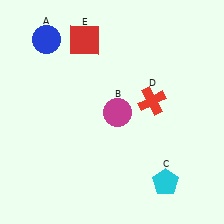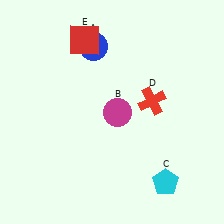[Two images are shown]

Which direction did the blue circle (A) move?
The blue circle (A) moved right.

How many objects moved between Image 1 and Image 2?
1 object moved between the two images.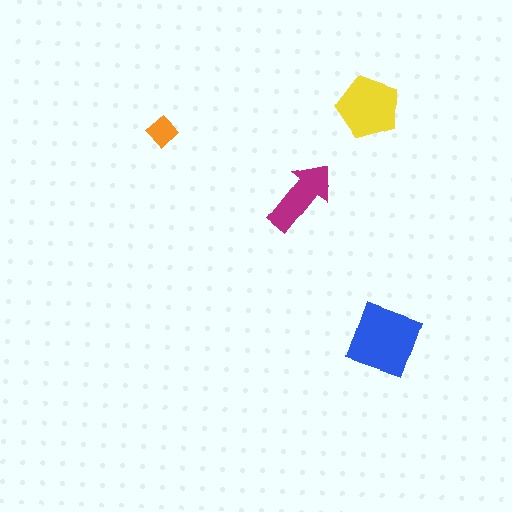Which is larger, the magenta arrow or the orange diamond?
The magenta arrow.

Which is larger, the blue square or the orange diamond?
The blue square.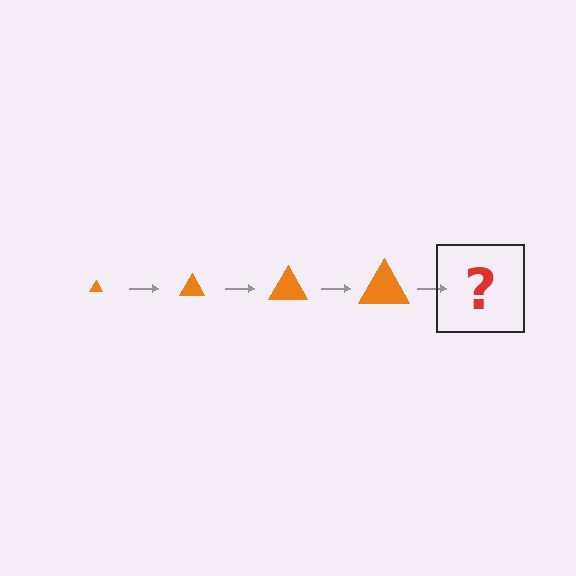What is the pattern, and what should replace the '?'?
The pattern is that the triangle gets progressively larger each step. The '?' should be an orange triangle, larger than the previous one.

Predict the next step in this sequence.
The next step is an orange triangle, larger than the previous one.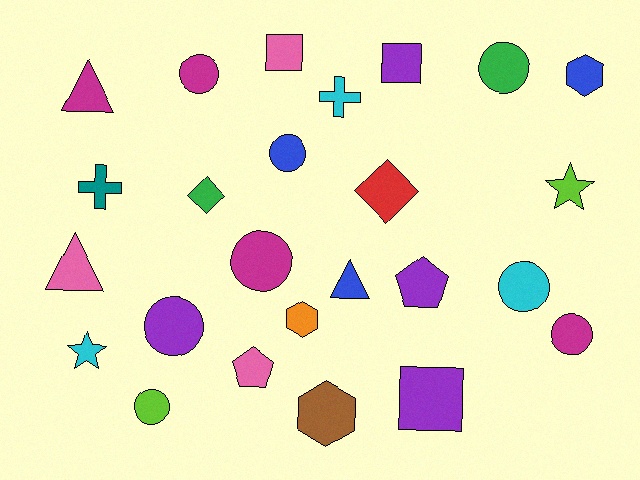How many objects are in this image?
There are 25 objects.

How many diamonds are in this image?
There are 2 diamonds.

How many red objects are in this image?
There is 1 red object.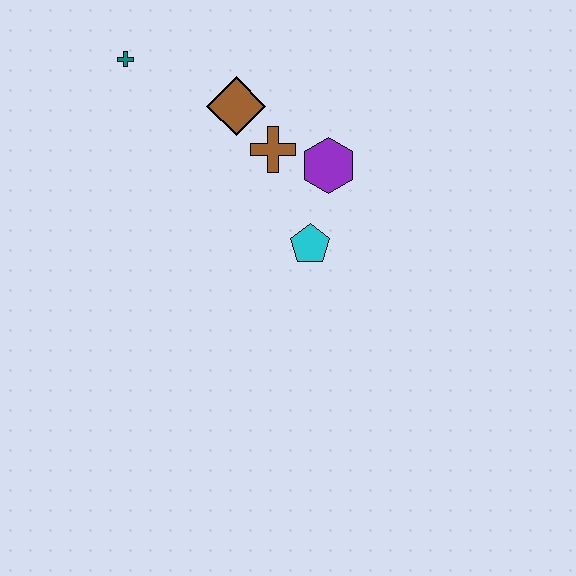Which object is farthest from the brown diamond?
The cyan pentagon is farthest from the brown diamond.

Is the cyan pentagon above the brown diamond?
No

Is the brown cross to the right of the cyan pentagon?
No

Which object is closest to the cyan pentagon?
The purple hexagon is closest to the cyan pentagon.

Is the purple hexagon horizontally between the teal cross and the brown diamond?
No